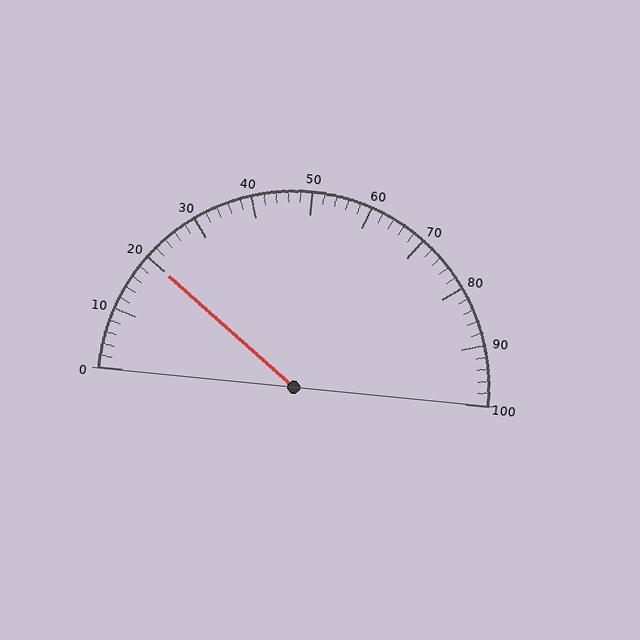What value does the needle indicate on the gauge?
The needle indicates approximately 20.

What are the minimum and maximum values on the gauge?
The gauge ranges from 0 to 100.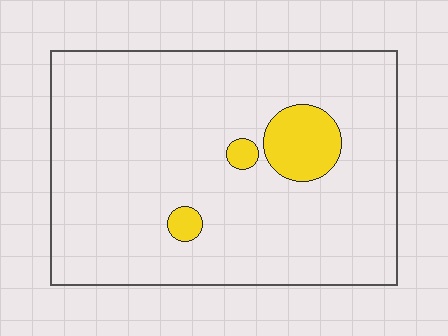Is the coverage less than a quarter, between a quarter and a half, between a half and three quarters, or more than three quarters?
Less than a quarter.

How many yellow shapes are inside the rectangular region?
3.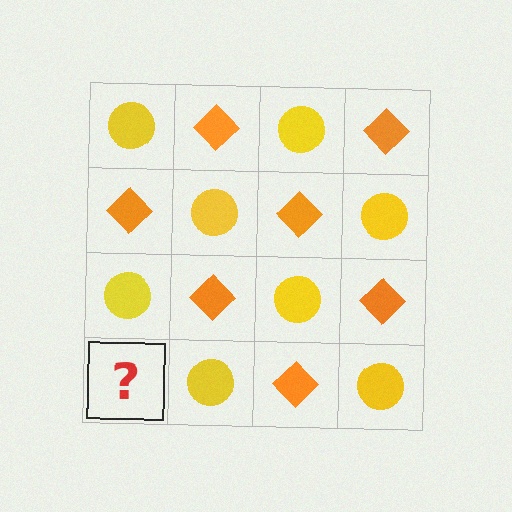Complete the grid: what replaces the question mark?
The question mark should be replaced with an orange diamond.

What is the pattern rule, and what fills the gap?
The rule is that it alternates yellow circle and orange diamond in a checkerboard pattern. The gap should be filled with an orange diamond.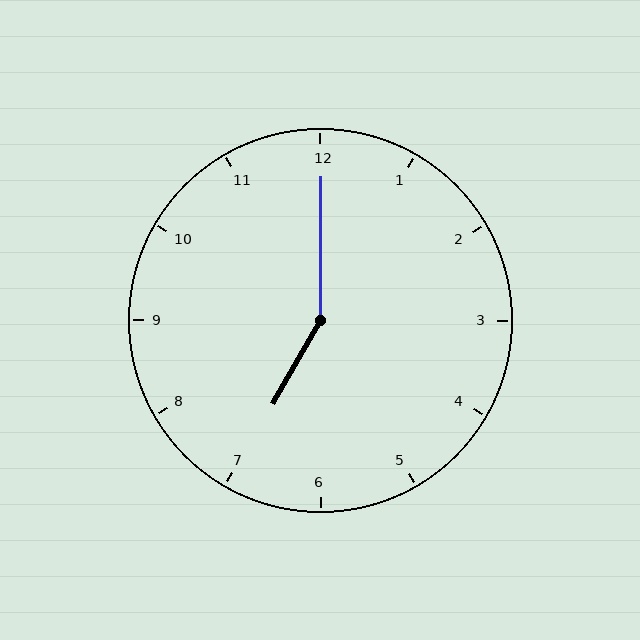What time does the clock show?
7:00.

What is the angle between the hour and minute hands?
Approximately 150 degrees.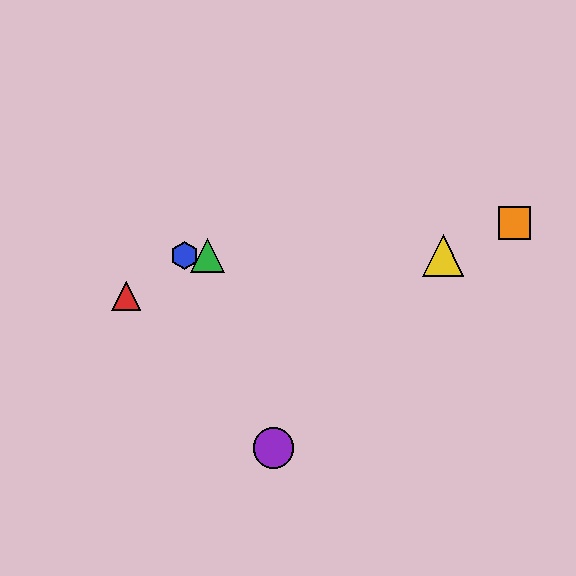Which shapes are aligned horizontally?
The blue hexagon, the green triangle, the yellow triangle are aligned horizontally.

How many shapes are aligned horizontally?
3 shapes (the blue hexagon, the green triangle, the yellow triangle) are aligned horizontally.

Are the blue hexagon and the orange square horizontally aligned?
No, the blue hexagon is at y≈256 and the orange square is at y≈223.